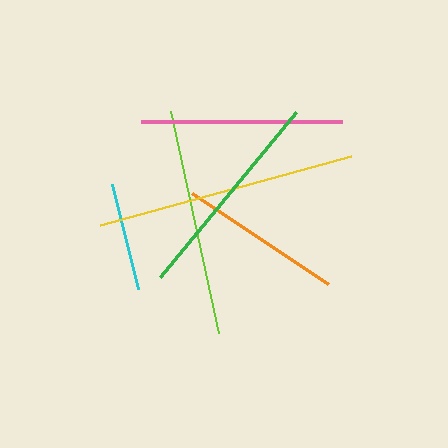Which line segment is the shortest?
The cyan line is the shortest at approximately 108 pixels.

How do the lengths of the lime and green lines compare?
The lime and green lines are approximately the same length.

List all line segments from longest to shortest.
From longest to shortest: yellow, lime, green, pink, orange, cyan.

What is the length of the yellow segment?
The yellow segment is approximately 261 pixels long.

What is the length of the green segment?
The green segment is approximately 214 pixels long.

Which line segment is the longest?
The yellow line is the longest at approximately 261 pixels.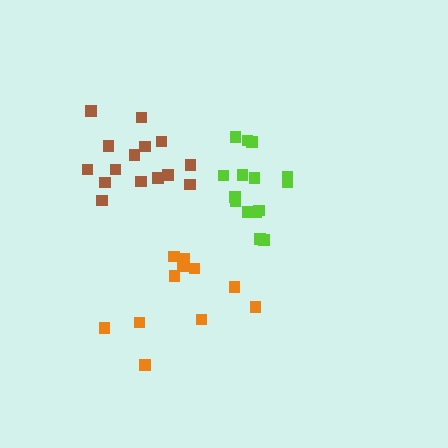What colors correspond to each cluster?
The clusters are colored: lime, orange, brown.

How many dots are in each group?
Group 1: 15 dots, Group 2: 11 dots, Group 3: 15 dots (41 total).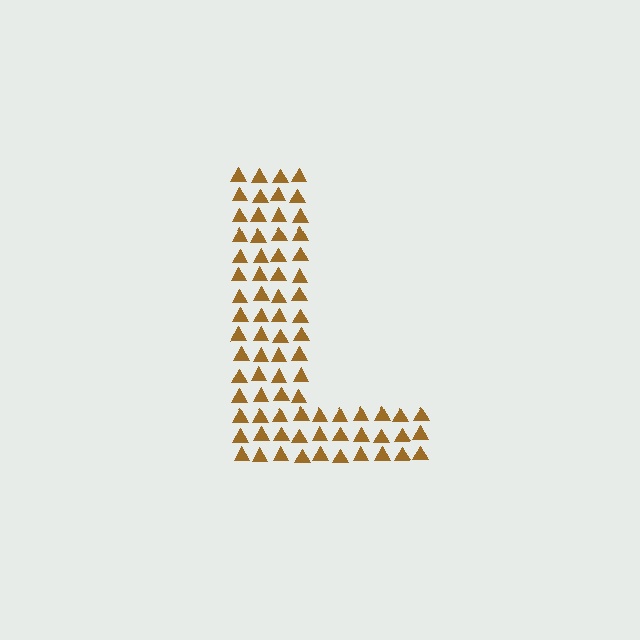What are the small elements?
The small elements are triangles.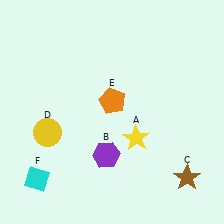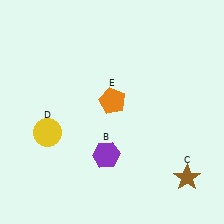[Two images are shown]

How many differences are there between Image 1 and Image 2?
There are 2 differences between the two images.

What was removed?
The yellow star (A), the cyan diamond (F) were removed in Image 2.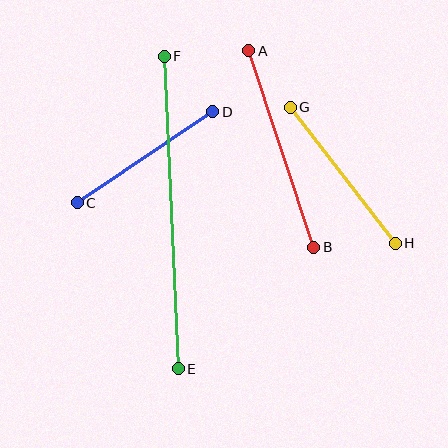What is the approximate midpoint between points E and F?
The midpoint is at approximately (171, 213) pixels.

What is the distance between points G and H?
The distance is approximately 172 pixels.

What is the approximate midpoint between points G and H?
The midpoint is at approximately (343, 175) pixels.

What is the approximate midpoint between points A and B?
The midpoint is at approximately (281, 149) pixels.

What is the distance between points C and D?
The distance is approximately 163 pixels.